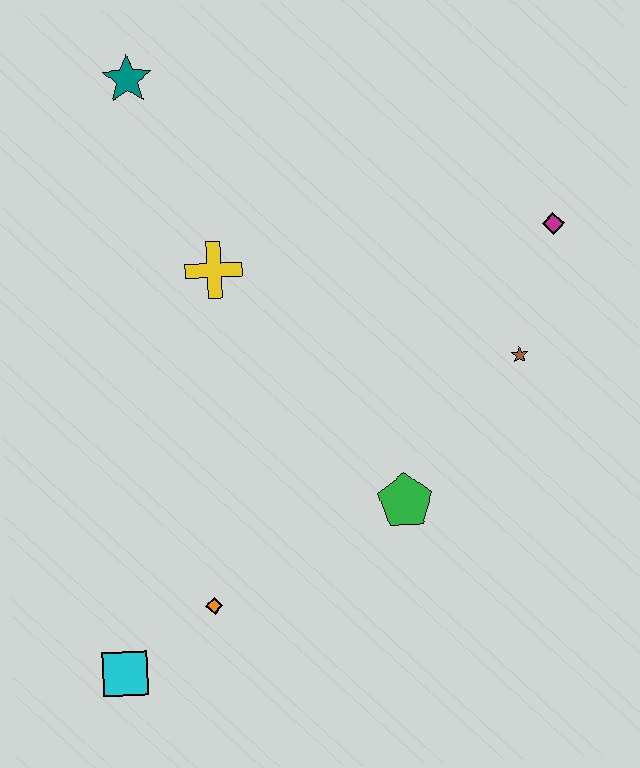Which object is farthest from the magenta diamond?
The cyan square is farthest from the magenta diamond.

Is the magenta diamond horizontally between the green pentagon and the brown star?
No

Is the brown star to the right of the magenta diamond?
No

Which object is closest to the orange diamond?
The cyan square is closest to the orange diamond.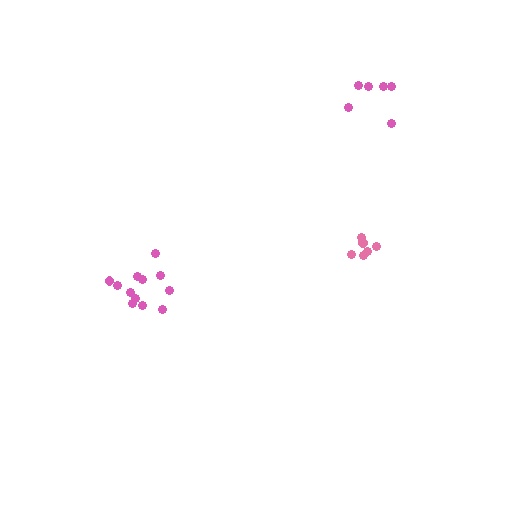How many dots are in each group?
Group 1: 6 dots, Group 2: 6 dots, Group 3: 12 dots (24 total).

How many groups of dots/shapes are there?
There are 3 groups.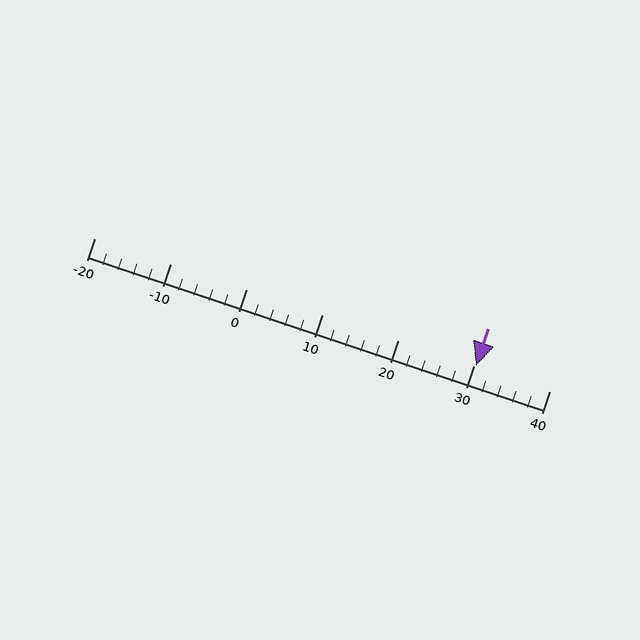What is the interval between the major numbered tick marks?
The major tick marks are spaced 10 units apart.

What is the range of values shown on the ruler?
The ruler shows values from -20 to 40.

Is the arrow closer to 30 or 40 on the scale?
The arrow is closer to 30.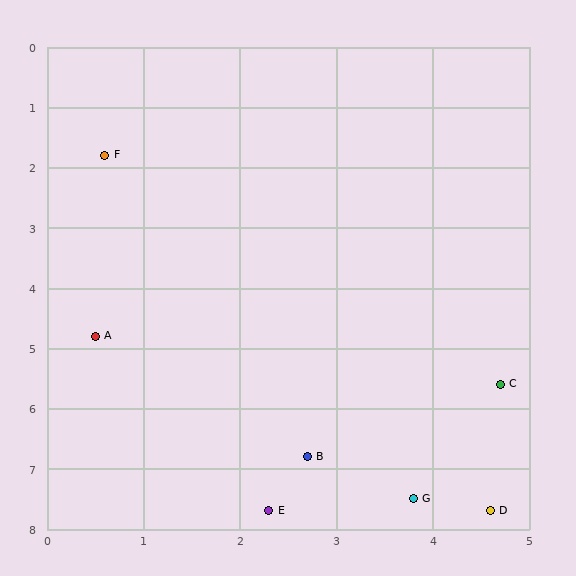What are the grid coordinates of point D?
Point D is at approximately (4.6, 7.7).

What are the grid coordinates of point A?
Point A is at approximately (0.5, 4.8).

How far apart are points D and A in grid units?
Points D and A are about 5.0 grid units apart.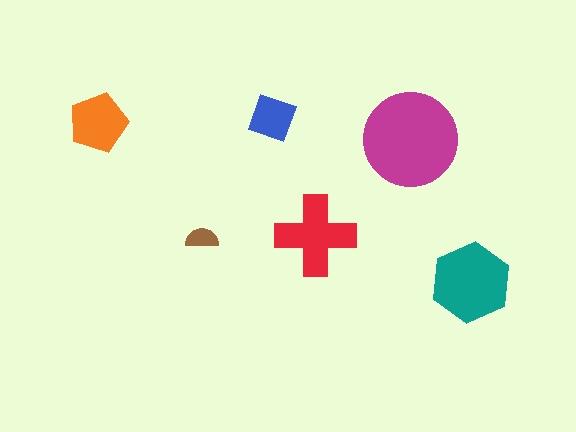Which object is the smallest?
The brown semicircle.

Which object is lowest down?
The teal hexagon is bottommost.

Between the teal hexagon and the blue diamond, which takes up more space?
The teal hexagon.